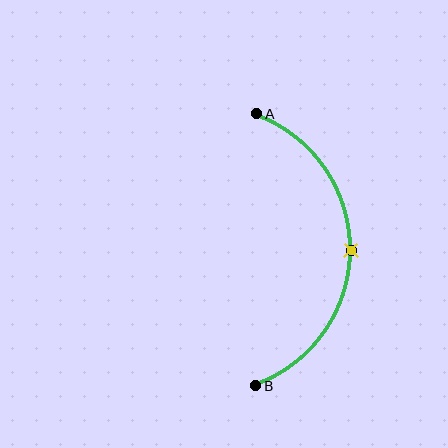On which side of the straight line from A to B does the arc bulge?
The arc bulges to the right of the straight line connecting A and B.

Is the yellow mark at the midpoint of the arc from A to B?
Yes. The yellow mark lies on the arc at equal arc-length from both A and B — it is the arc midpoint.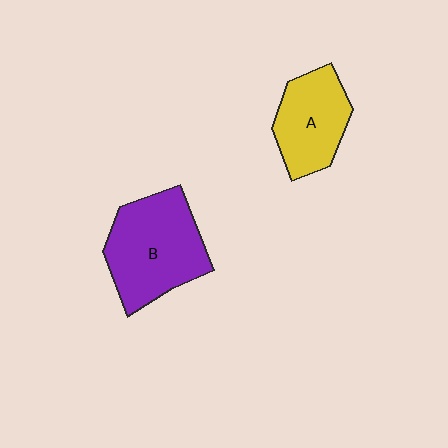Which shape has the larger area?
Shape B (purple).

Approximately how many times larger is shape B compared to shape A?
Approximately 1.4 times.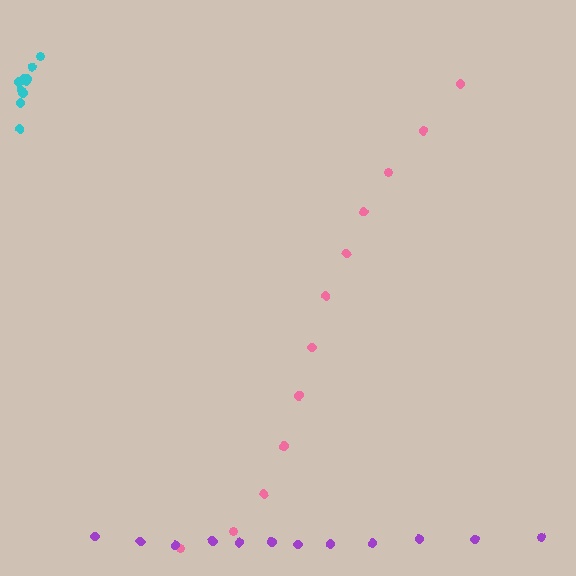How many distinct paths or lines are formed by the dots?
There are 3 distinct paths.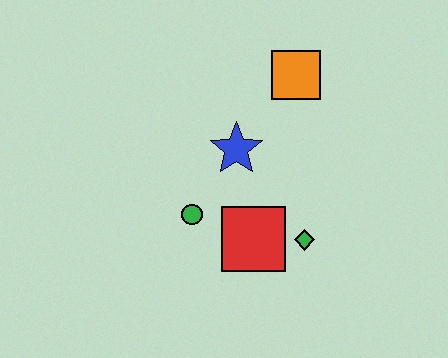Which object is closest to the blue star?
The green circle is closest to the blue star.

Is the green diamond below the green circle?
Yes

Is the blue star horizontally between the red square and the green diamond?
No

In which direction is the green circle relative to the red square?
The green circle is to the left of the red square.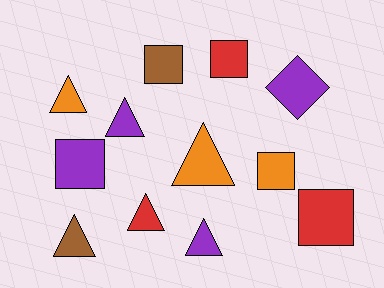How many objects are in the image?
There are 12 objects.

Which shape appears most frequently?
Triangle, with 6 objects.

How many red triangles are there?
There is 1 red triangle.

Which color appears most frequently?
Purple, with 4 objects.